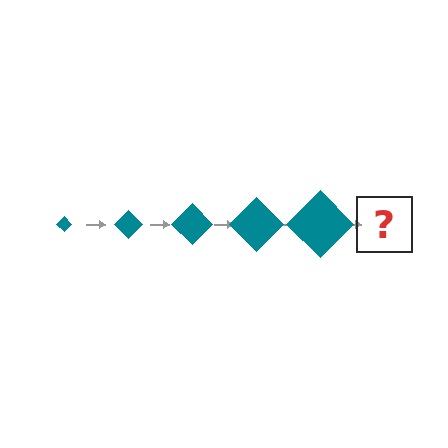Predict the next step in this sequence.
The next step is a teal diamond, larger than the previous one.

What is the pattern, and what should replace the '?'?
The pattern is that the diamond gets progressively larger each step. The '?' should be a teal diamond, larger than the previous one.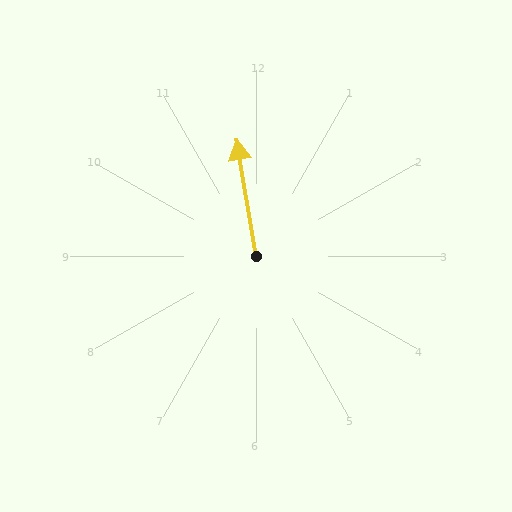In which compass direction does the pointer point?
North.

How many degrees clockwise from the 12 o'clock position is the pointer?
Approximately 351 degrees.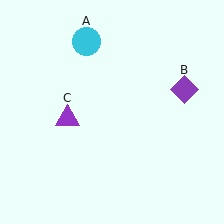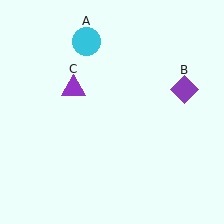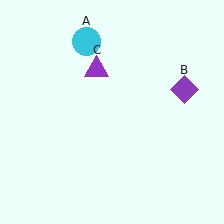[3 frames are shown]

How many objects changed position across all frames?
1 object changed position: purple triangle (object C).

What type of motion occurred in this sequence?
The purple triangle (object C) rotated clockwise around the center of the scene.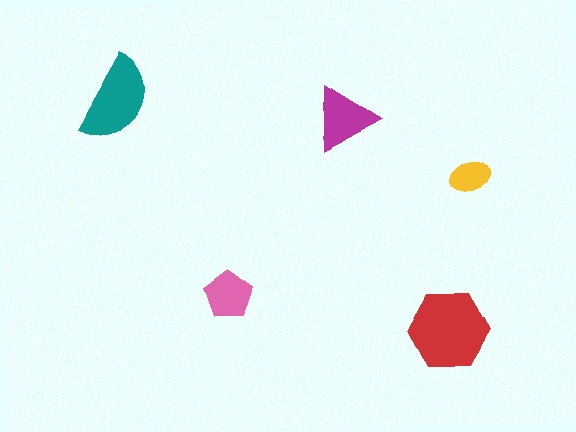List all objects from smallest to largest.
The yellow ellipse, the pink pentagon, the magenta triangle, the teal semicircle, the red hexagon.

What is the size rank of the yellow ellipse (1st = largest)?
5th.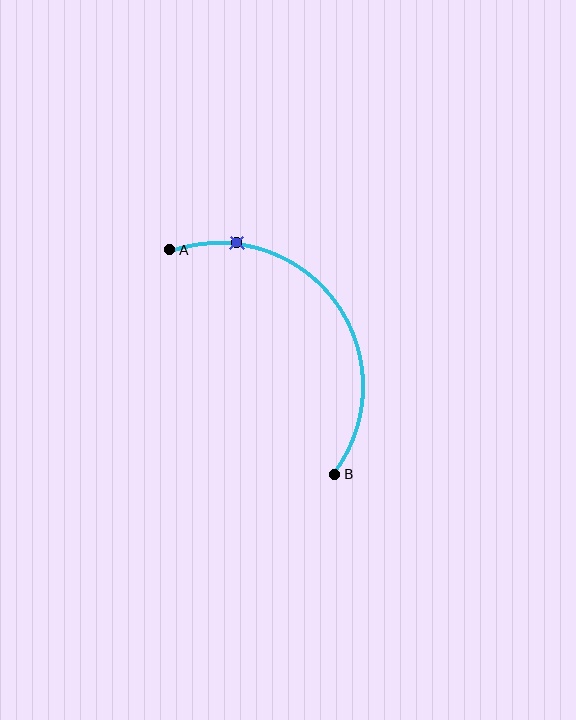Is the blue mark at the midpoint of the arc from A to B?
No. The blue mark lies on the arc but is closer to endpoint A. The arc midpoint would be at the point on the curve equidistant along the arc from both A and B.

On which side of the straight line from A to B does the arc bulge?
The arc bulges above and to the right of the straight line connecting A and B.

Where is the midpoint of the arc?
The arc midpoint is the point on the curve farthest from the straight line joining A and B. It sits above and to the right of that line.